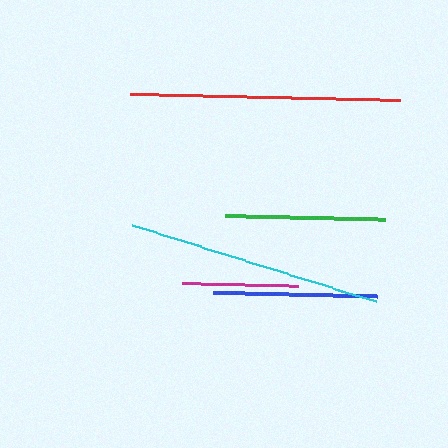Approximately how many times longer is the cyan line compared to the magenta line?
The cyan line is approximately 2.2 times the length of the magenta line.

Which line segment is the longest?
The red line is the longest at approximately 271 pixels.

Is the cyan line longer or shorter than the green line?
The cyan line is longer than the green line.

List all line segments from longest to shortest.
From longest to shortest: red, cyan, blue, green, magenta.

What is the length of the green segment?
The green segment is approximately 161 pixels long.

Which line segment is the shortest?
The magenta line is the shortest at approximately 116 pixels.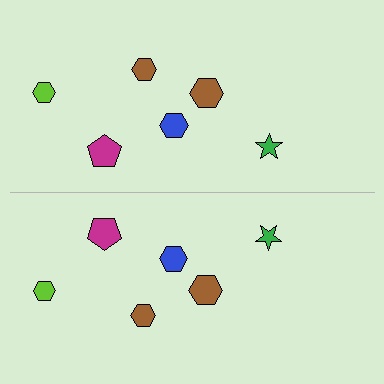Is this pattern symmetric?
Yes, this pattern has bilateral (reflection) symmetry.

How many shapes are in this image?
There are 12 shapes in this image.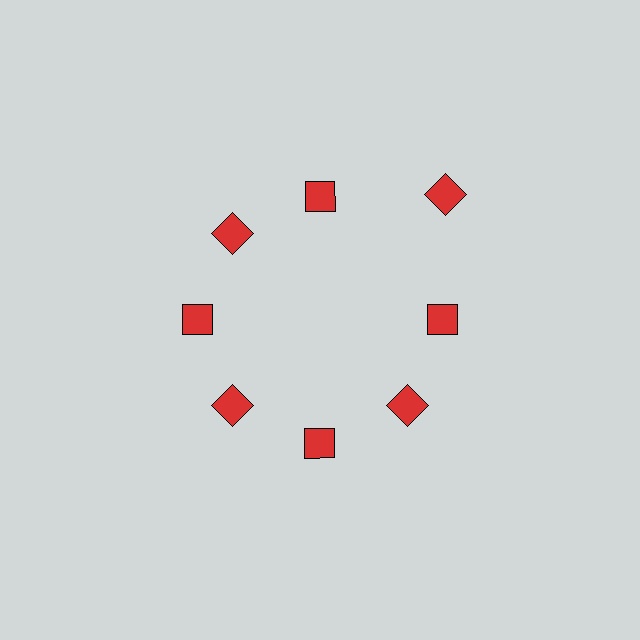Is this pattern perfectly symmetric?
No. The 8 red diamonds are arranged in a ring, but one element near the 2 o'clock position is pushed outward from the center, breaking the 8-fold rotational symmetry.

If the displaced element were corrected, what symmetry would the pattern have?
It would have 8-fold rotational symmetry — the pattern would map onto itself every 45 degrees.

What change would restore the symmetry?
The symmetry would be restored by moving it inward, back onto the ring so that all 8 diamonds sit at equal angles and equal distance from the center.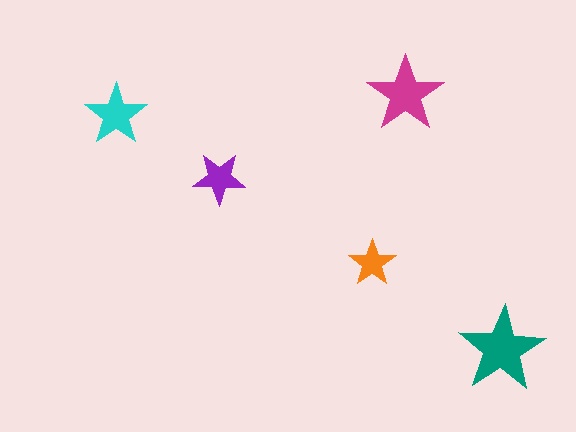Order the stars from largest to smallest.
the teal one, the magenta one, the cyan one, the purple one, the orange one.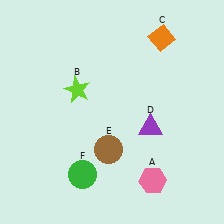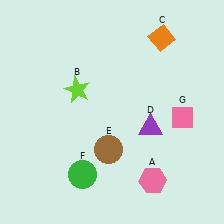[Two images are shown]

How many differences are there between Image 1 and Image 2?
There is 1 difference between the two images.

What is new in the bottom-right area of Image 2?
A pink diamond (G) was added in the bottom-right area of Image 2.